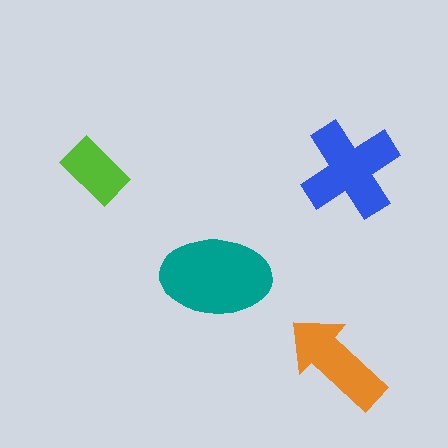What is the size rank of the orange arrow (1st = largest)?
3rd.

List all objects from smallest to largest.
The lime rectangle, the orange arrow, the blue cross, the teal ellipse.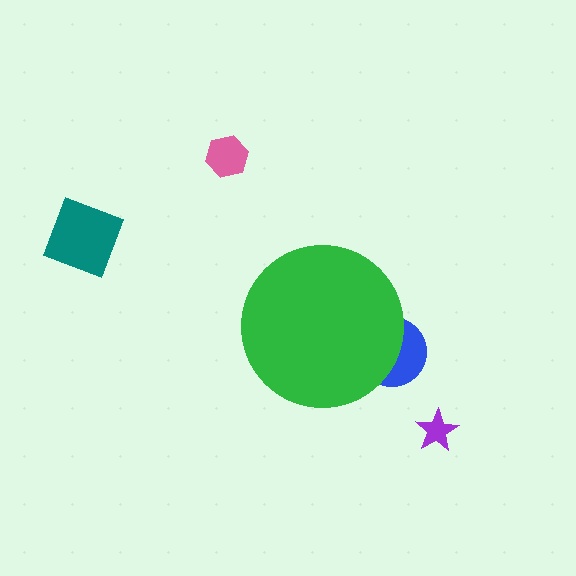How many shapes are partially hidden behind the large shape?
1 shape is partially hidden.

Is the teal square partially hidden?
No, the teal square is fully visible.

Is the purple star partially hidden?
No, the purple star is fully visible.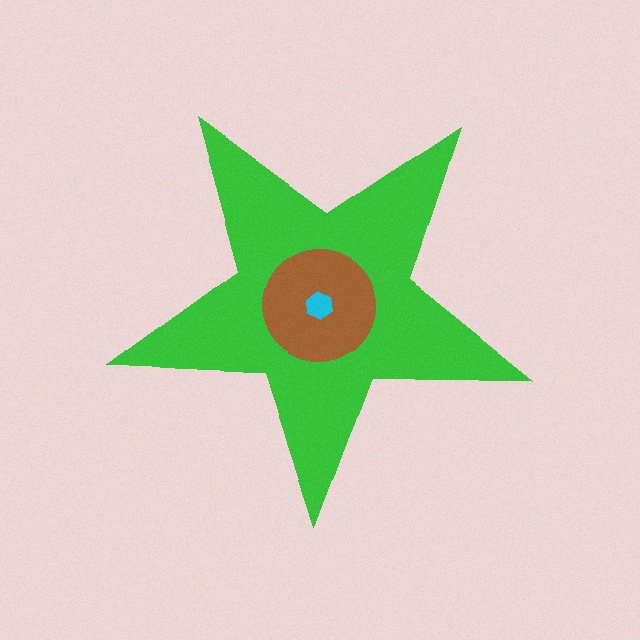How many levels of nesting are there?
3.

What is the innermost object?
The cyan hexagon.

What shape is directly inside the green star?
The brown circle.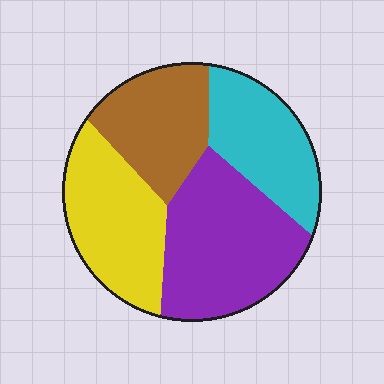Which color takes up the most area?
Purple, at roughly 35%.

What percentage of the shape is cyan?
Cyan covers 21% of the shape.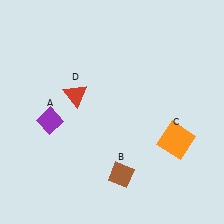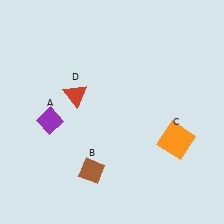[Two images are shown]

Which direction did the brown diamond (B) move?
The brown diamond (B) moved left.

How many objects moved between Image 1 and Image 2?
1 object moved between the two images.